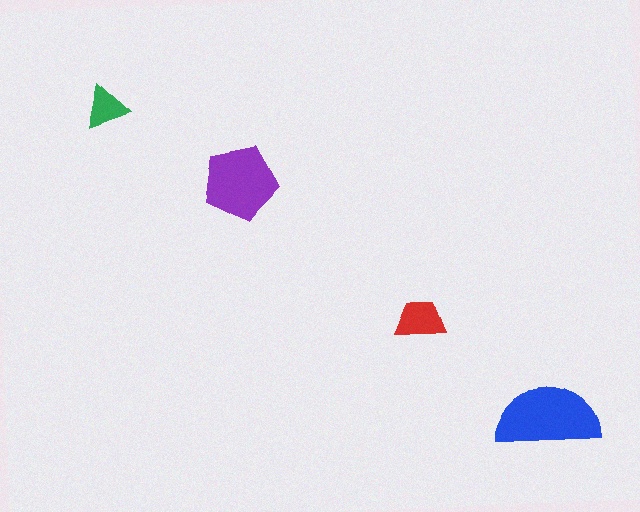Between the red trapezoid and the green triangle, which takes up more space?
The red trapezoid.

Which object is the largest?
The blue semicircle.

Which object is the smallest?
The green triangle.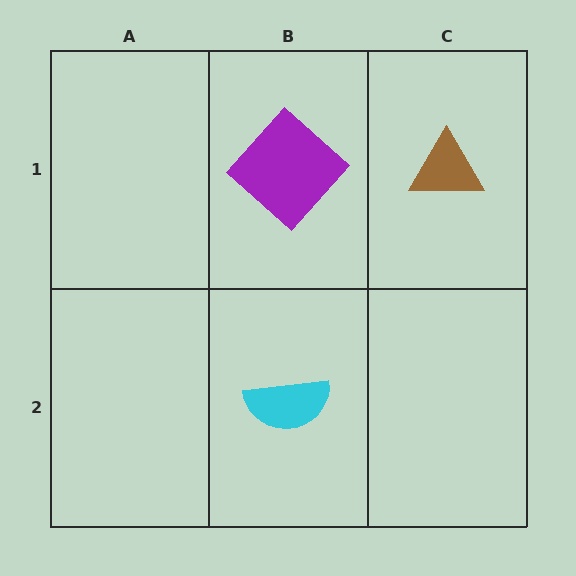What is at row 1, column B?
A purple diamond.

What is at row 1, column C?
A brown triangle.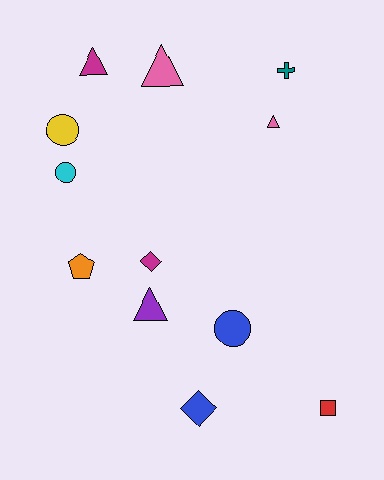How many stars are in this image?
There are no stars.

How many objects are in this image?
There are 12 objects.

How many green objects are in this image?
There are no green objects.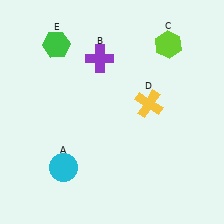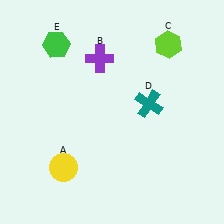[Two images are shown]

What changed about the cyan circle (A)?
In Image 1, A is cyan. In Image 2, it changed to yellow.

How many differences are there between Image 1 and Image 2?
There are 2 differences between the two images.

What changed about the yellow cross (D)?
In Image 1, D is yellow. In Image 2, it changed to teal.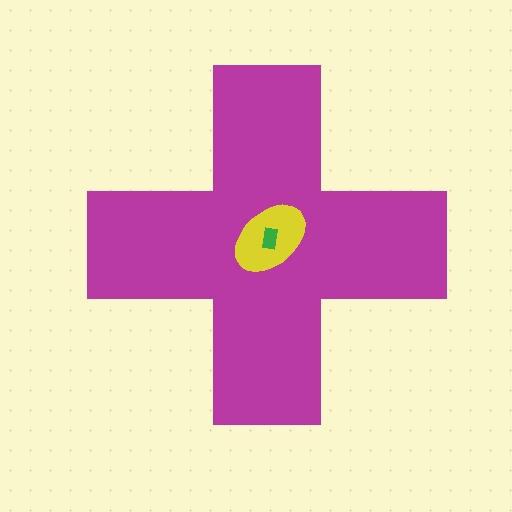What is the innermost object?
The green rectangle.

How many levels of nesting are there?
3.